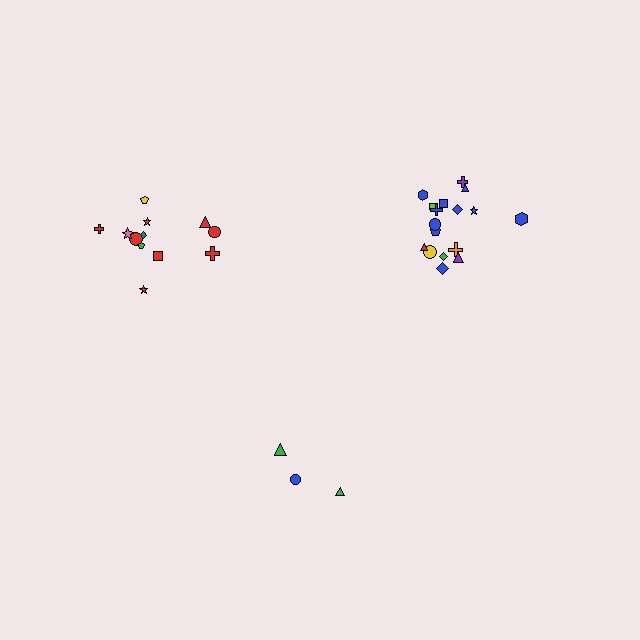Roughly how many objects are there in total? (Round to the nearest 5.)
Roughly 35 objects in total.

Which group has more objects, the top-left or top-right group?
The top-right group.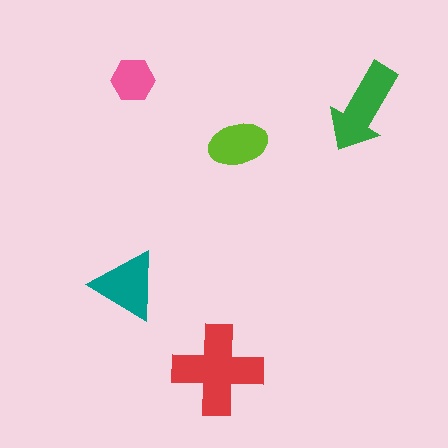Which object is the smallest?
The pink hexagon.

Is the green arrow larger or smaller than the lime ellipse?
Larger.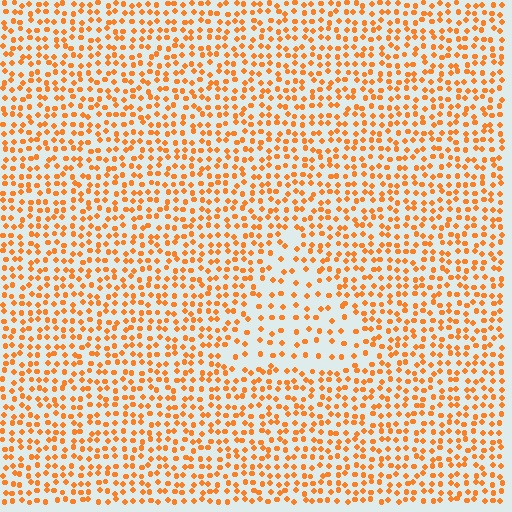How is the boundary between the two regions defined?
The boundary is defined by a change in element density (approximately 2.0x ratio). All elements are the same color, size, and shape.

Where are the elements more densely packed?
The elements are more densely packed outside the triangle boundary.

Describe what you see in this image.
The image contains small orange elements arranged at two different densities. A triangle-shaped region is visible where the elements are less densely packed than the surrounding area.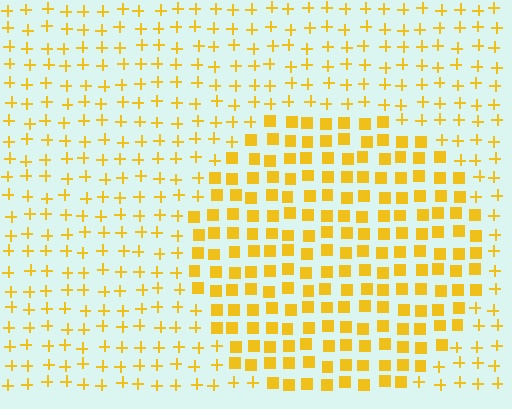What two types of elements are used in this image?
The image uses squares inside the circle region and plus signs outside it.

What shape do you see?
I see a circle.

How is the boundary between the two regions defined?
The boundary is defined by a change in element shape: squares inside vs. plus signs outside. All elements share the same color and spacing.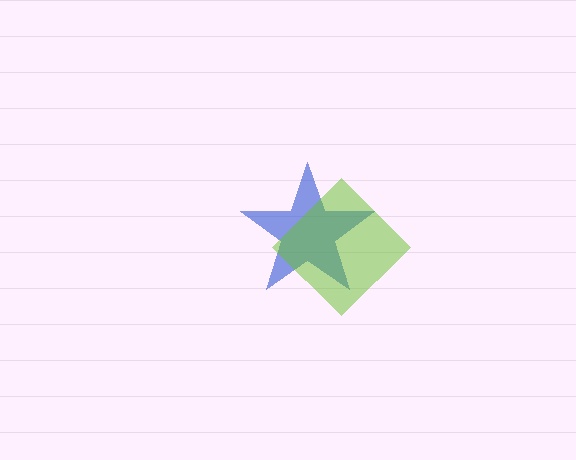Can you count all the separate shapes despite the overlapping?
Yes, there are 2 separate shapes.